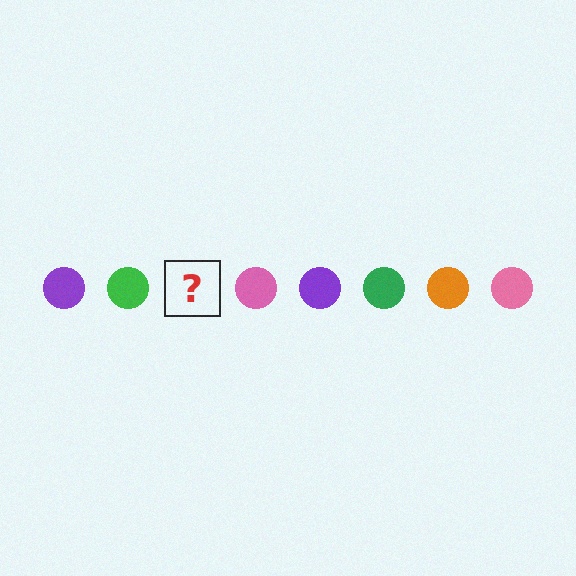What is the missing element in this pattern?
The missing element is an orange circle.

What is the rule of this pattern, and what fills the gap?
The rule is that the pattern cycles through purple, green, orange, pink circles. The gap should be filled with an orange circle.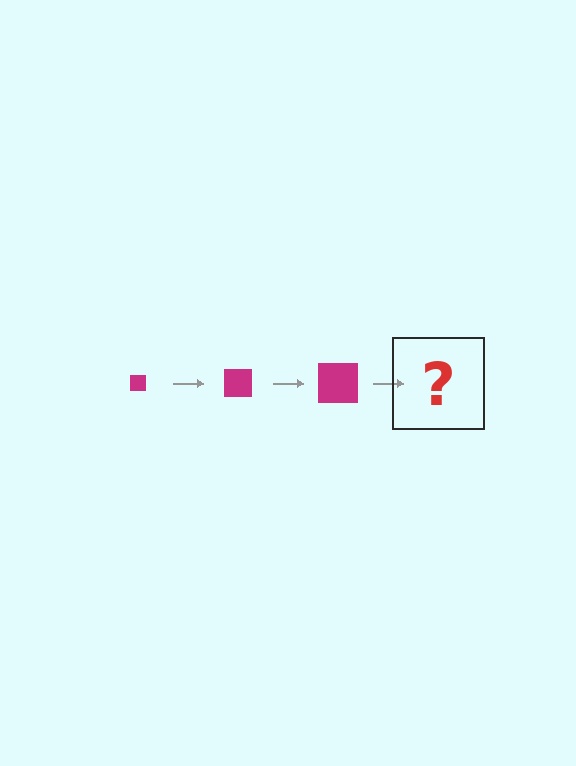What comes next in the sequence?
The next element should be a magenta square, larger than the previous one.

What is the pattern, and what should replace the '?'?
The pattern is that the square gets progressively larger each step. The '?' should be a magenta square, larger than the previous one.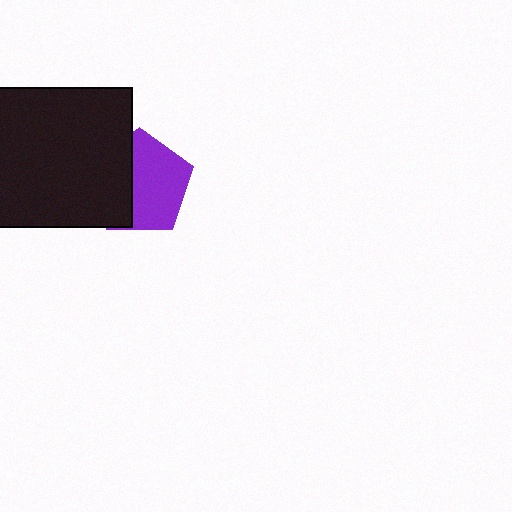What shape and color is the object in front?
The object in front is a black rectangle.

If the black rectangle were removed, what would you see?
You would see the complete purple pentagon.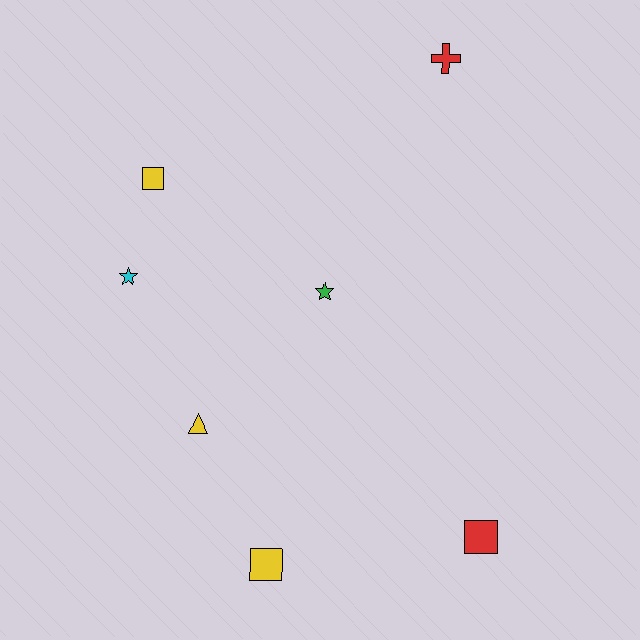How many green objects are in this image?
There is 1 green object.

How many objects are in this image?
There are 7 objects.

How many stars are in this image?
There are 2 stars.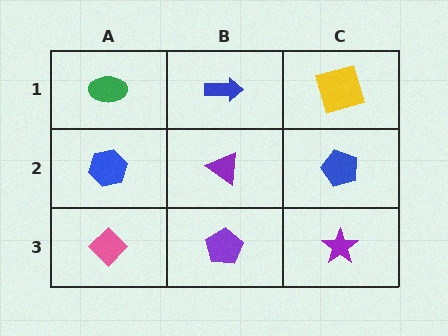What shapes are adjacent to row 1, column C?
A blue pentagon (row 2, column C), a blue arrow (row 1, column B).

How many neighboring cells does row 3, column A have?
2.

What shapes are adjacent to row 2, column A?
A green ellipse (row 1, column A), a pink diamond (row 3, column A), a purple triangle (row 2, column B).